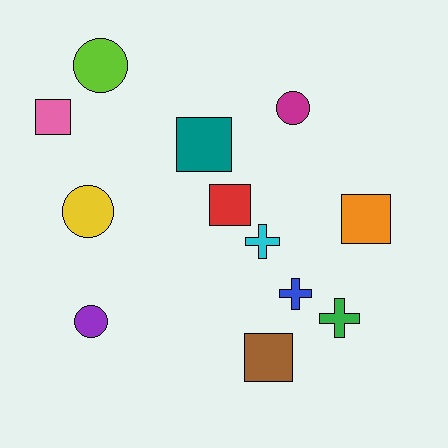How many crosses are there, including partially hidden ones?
There are 3 crosses.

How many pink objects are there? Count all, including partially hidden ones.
There is 1 pink object.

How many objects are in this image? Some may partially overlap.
There are 12 objects.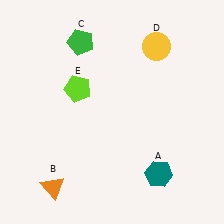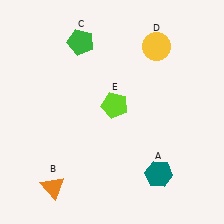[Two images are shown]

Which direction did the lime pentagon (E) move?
The lime pentagon (E) moved right.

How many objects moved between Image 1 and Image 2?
1 object moved between the two images.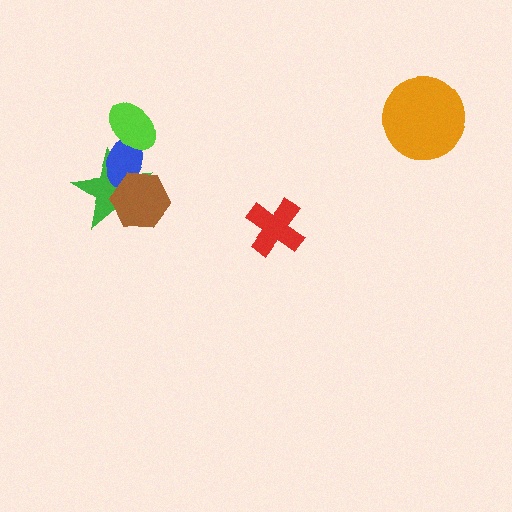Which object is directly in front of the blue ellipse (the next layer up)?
The brown hexagon is directly in front of the blue ellipse.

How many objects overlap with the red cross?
0 objects overlap with the red cross.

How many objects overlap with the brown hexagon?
2 objects overlap with the brown hexagon.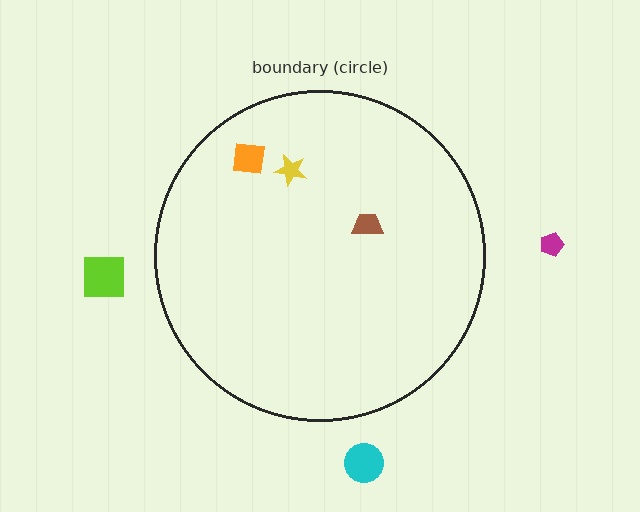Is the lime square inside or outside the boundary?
Outside.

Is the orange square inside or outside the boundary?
Inside.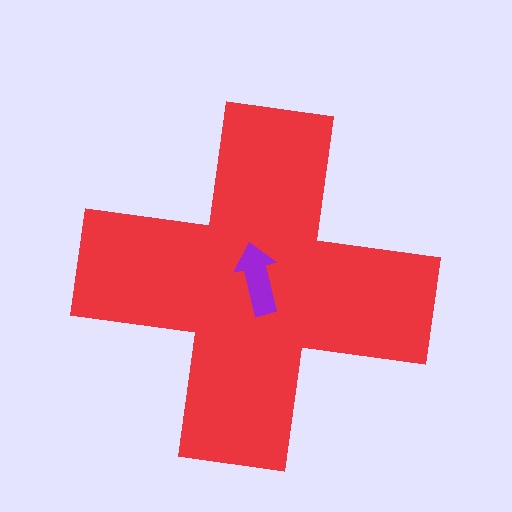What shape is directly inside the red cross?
The purple arrow.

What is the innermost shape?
The purple arrow.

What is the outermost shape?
The red cross.